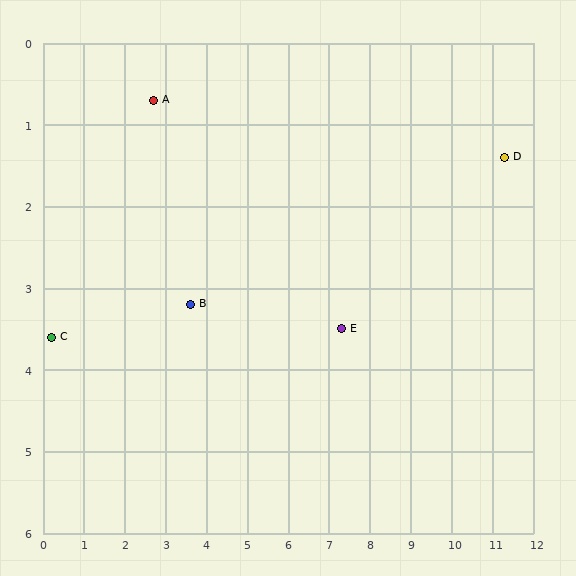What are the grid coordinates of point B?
Point B is at approximately (3.6, 3.2).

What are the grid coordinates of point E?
Point E is at approximately (7.3, 3.5).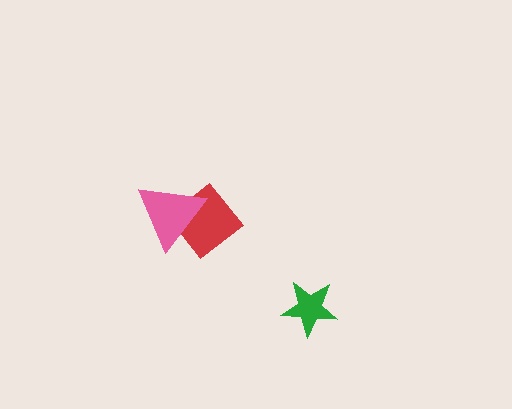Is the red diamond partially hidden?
Yes, it is partially covered by another shape.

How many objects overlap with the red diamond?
1 object overlaps with the red diamond.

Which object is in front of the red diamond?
The pink triangle is in front of the red diamond.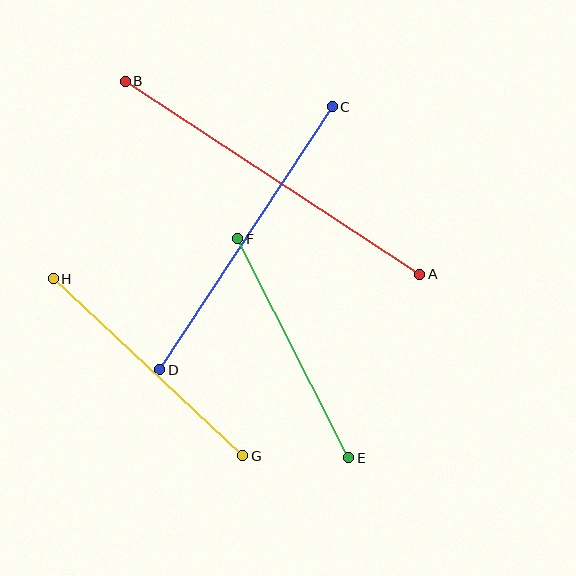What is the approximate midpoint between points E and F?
The midpoint is at approximately (293, 348) pixels.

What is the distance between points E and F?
The distance is approximately 246 pixels.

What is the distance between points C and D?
The distance is approximately 315 pixels.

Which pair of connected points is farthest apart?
Points A and B are farthest apart.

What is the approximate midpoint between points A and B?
The midpoint is at approximately (273, 178) pixels.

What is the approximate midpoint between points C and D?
The midpoint is at approximately (246, 238) pixels.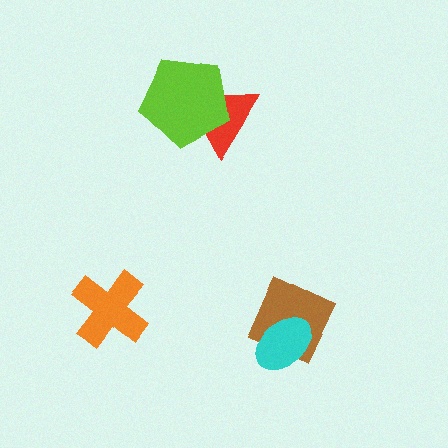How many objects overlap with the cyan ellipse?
1 object overlaps with the cyan ellipse.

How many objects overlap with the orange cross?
0 objects overlap with the orange cross.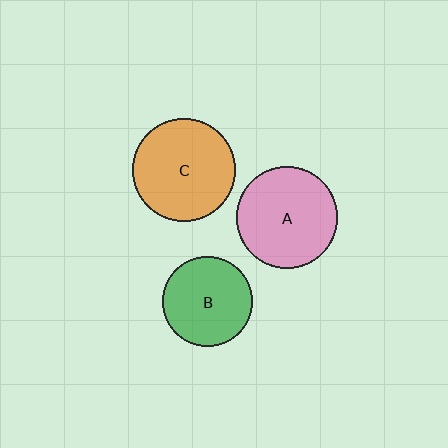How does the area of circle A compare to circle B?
Approximately 1.3 times.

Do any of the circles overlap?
No, none of the circles overlap.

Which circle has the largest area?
Circle C (orange).